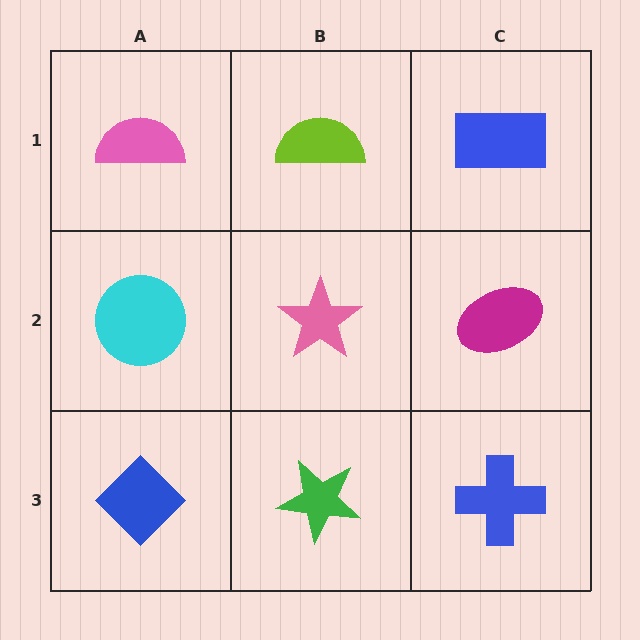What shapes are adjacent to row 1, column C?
A magenta ellipse (row 2, column C), a lime semicircle (row 1, column B).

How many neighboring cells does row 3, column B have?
3.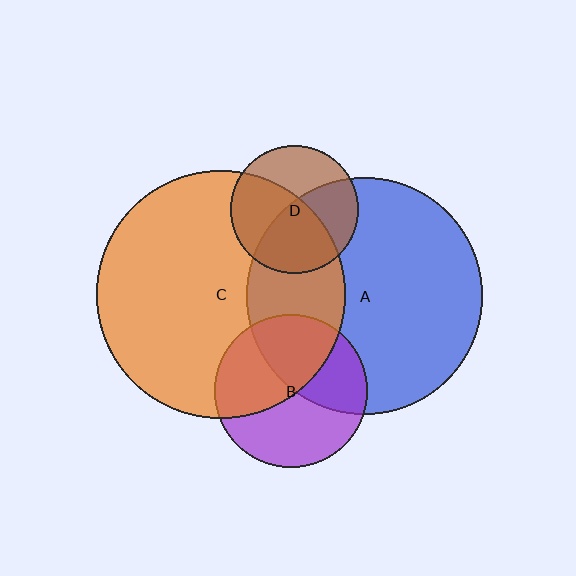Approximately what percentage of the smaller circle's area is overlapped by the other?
Approximately 40%.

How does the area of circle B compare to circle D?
Approximately 1.4 times.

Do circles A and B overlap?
Yes.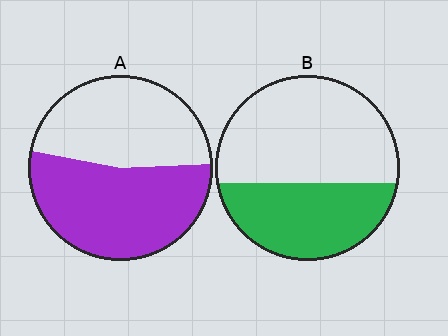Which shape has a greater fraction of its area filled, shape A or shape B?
Shape A.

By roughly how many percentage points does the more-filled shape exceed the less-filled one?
By roughly 15 percentage points (A over B).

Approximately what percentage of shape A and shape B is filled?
A is approximately 55% and B is approximately 40%.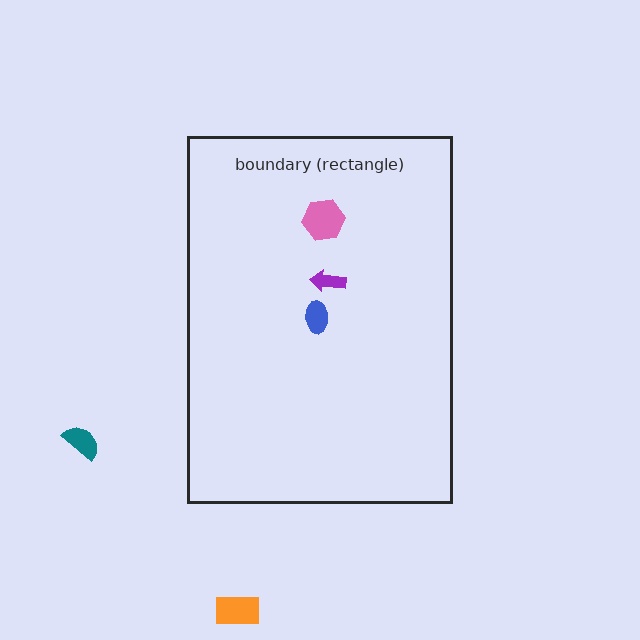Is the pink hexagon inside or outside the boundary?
Inside.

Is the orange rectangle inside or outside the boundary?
Outside.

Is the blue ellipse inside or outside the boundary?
Inside.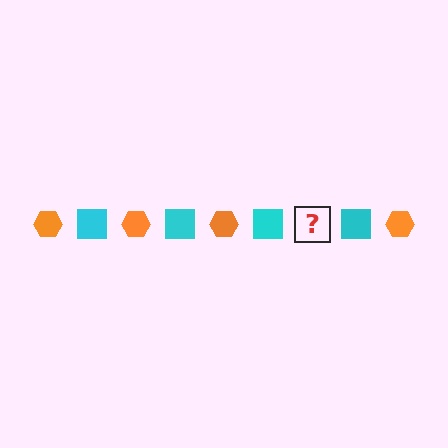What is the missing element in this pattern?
The missing element is an orange hexagon.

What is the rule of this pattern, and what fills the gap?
The rule is that the pattern alternates between orange hexagon and cyan square. The gap should be filled with an orange hexagon.